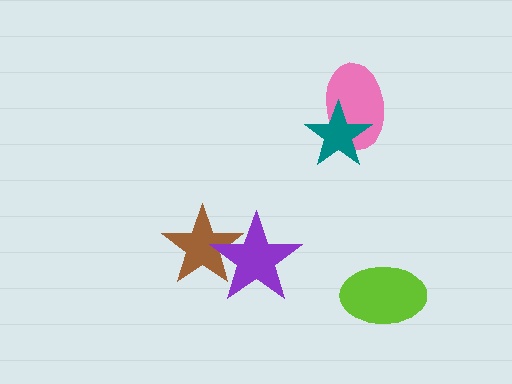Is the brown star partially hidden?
Yes, it is partially covered by another shape.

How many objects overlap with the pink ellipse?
1 object overlaps with the pink ellipse.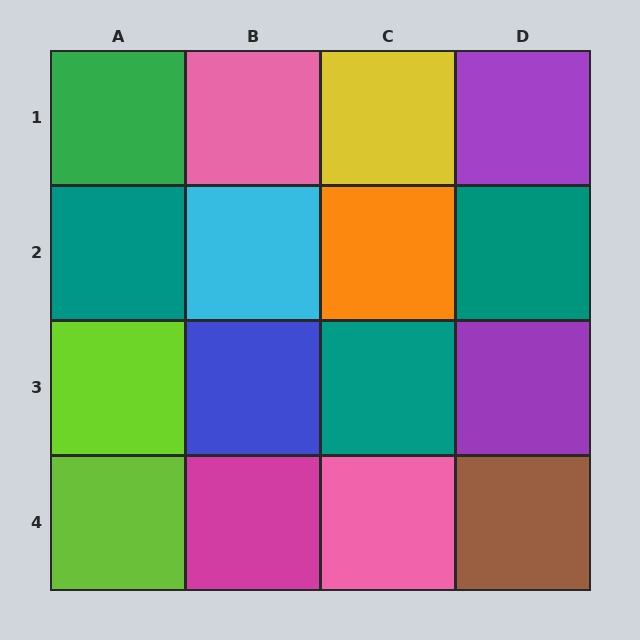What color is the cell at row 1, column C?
Yellow.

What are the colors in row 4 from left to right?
Lime, magenta, pink, brown.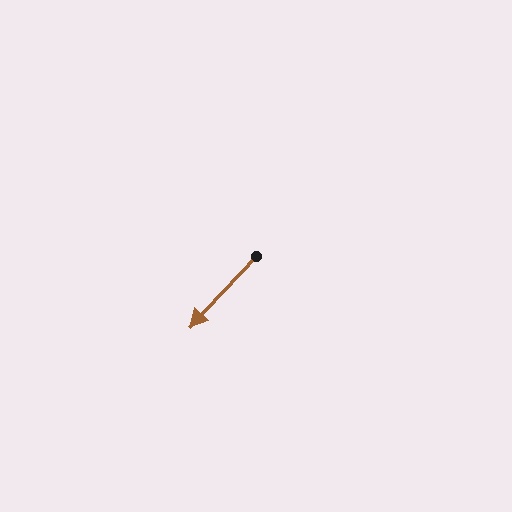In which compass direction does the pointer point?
Southwest.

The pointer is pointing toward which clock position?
Roughly 7 o'clock.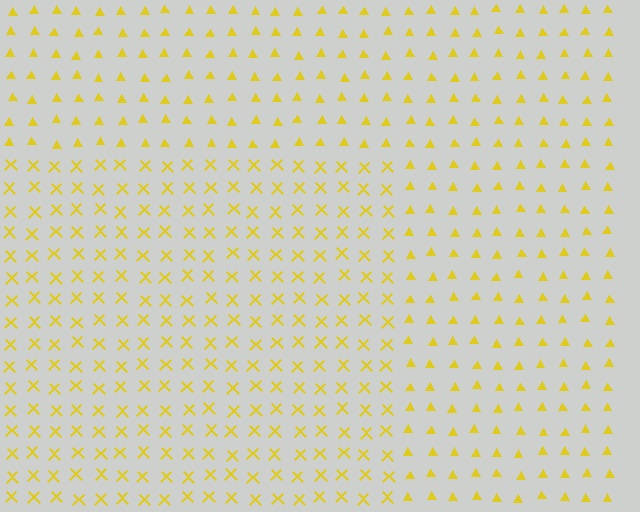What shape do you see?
I see a rectangle.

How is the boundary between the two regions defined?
The boundary is defined by a change in element shape: X marks inside vs. triangles outside. All elements share the same color and spacing.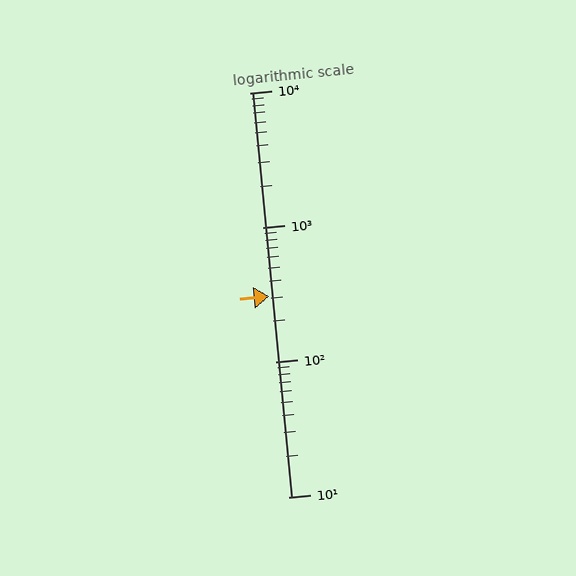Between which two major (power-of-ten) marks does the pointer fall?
The pointer is between 100 and 1000.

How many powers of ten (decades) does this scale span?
The scale spans 3 decades, from 10 to 10000.